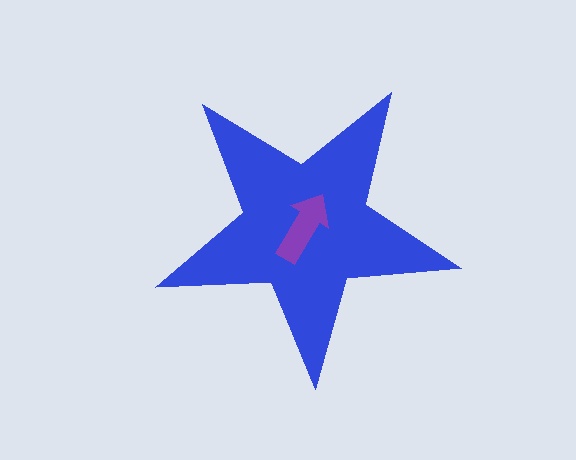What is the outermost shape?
The blue star.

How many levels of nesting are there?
2.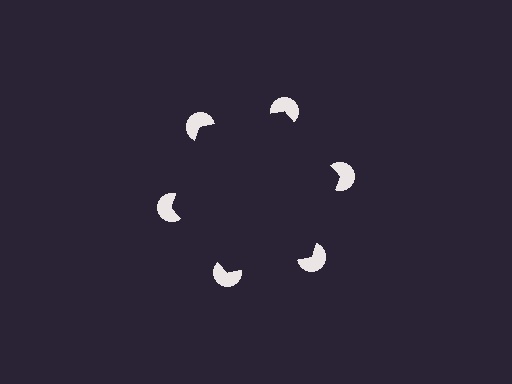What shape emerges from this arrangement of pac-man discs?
An illusory hexagon — its edges are inferred from the aligned wedge cuts in the pac-man discs, not physically drawn.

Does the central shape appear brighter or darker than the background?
It typically appears slightly darker than the background, even though no actual brightness change is drawn.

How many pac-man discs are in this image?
There are 6 — one at each vertex of the illusory hexagon.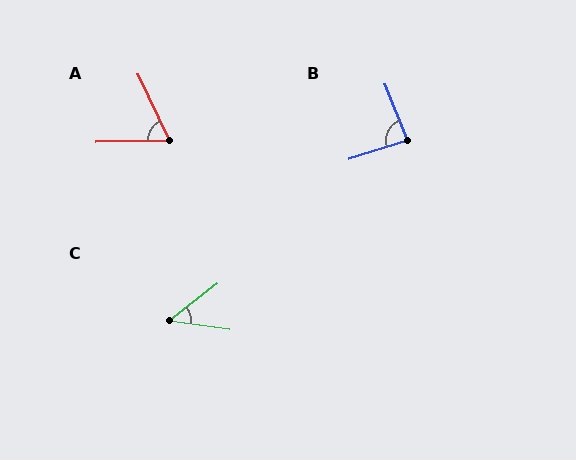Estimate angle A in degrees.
Approximately 66 degrees.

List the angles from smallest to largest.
C (46°), A (66°), B (86°).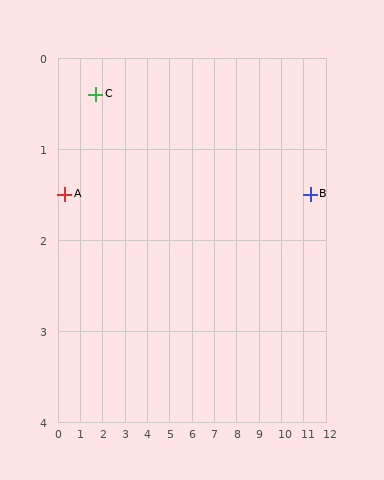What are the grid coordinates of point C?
Point C is at approximately (1.7, 0.4).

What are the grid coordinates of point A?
Point A is at approximately (0.3, 1.5).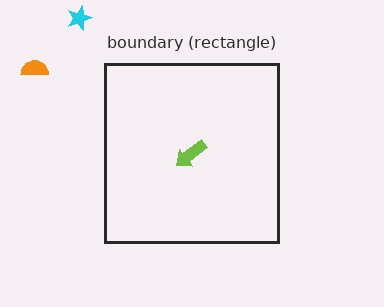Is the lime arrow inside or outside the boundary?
Inside.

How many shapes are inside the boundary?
1 inside, 2 outside.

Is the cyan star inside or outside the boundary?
Outside.